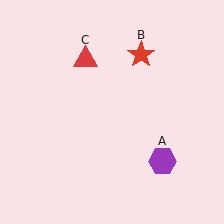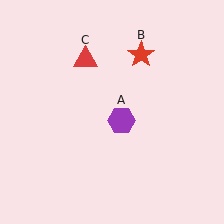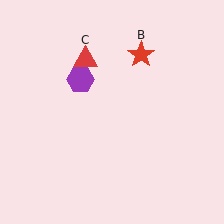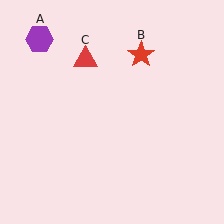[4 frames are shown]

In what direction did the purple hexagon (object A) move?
The purple hexagon (object A) moved up and to the left.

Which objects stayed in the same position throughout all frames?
Red star (object B) and red triangle (object C) remained stationary.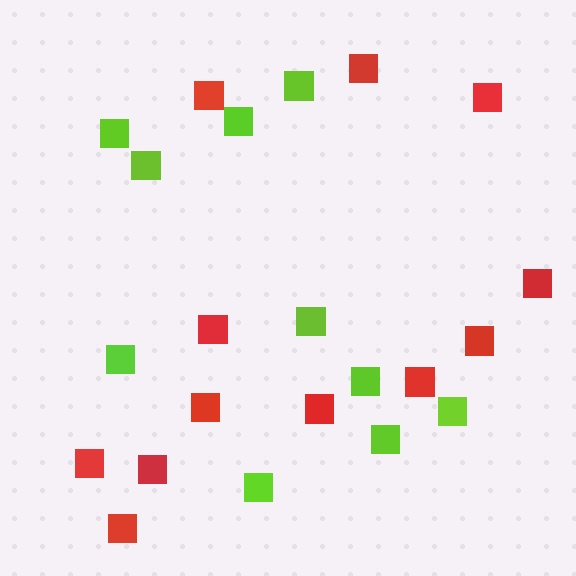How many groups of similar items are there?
There are 2 groups: one group of red squares (12) and one group of lime squares (10).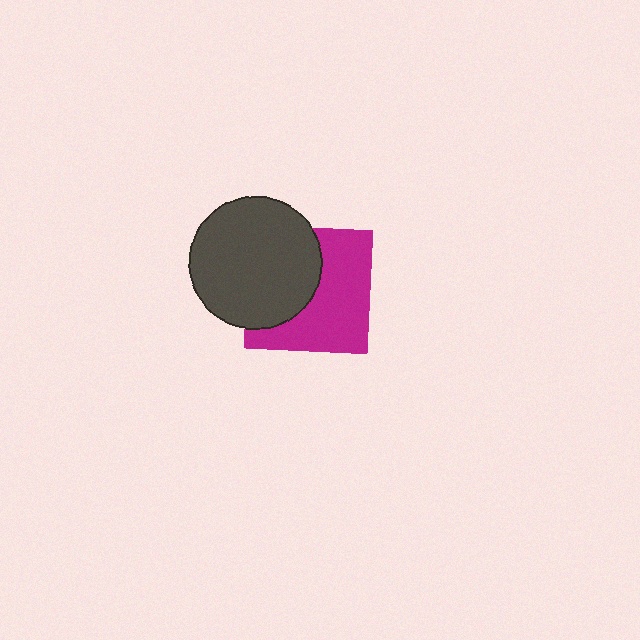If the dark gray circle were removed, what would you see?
You would see the complete magenta square.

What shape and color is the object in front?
The object in front is a dark gray circle.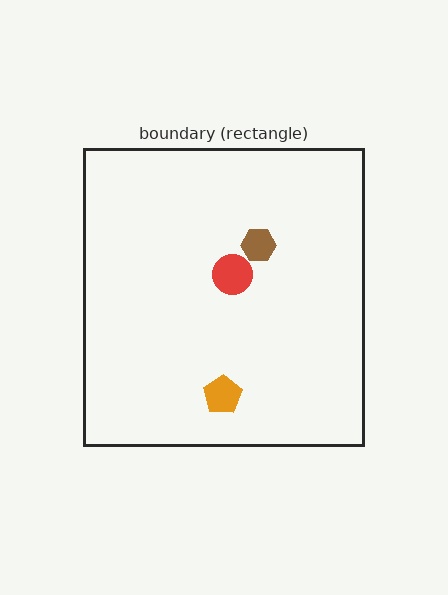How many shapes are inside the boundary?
3 inside, 0 outside.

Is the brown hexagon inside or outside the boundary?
Inside.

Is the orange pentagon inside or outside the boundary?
Inside.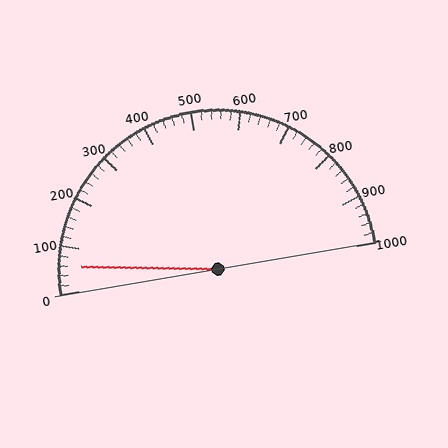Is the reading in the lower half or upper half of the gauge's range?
The reading is in the lower half of the range (0 to 1000).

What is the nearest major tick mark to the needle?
The nearest major tick mark is 100.